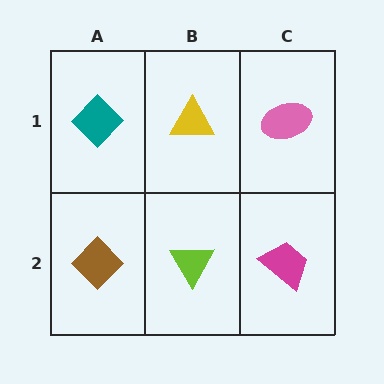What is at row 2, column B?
A lime triangle.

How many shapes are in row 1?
3 shapes.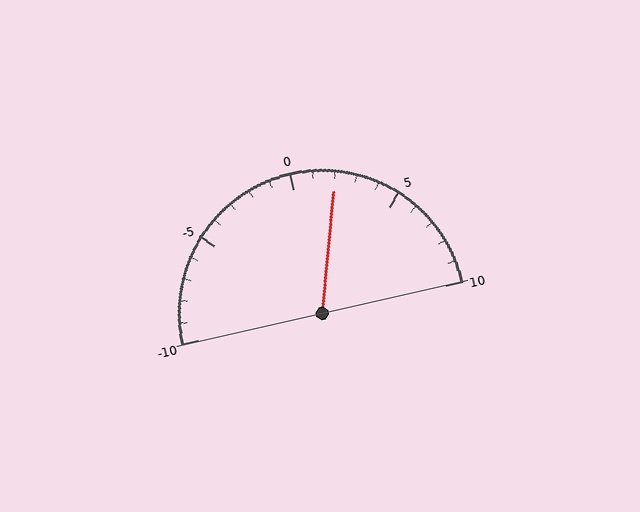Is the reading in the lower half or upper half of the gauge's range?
The reading is in the upper half of the range (-10 to 10).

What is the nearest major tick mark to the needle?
The nearest major tick mark is 0.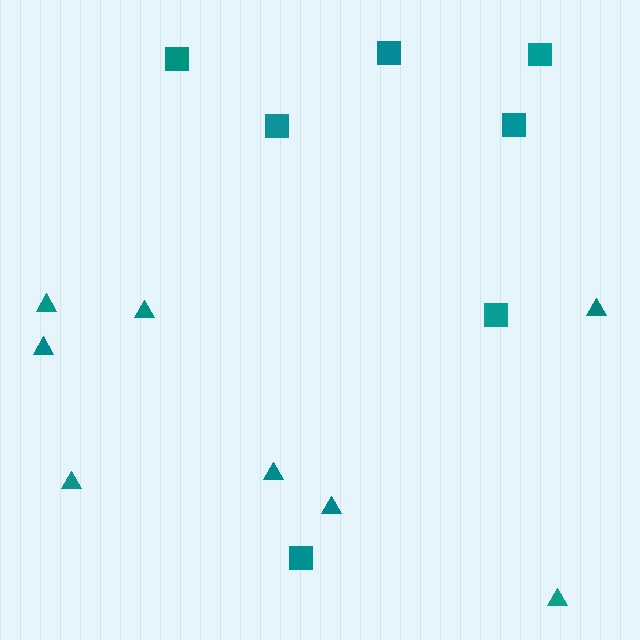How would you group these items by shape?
There are 2 groups: one group of triangles (8) and one group of squares (7).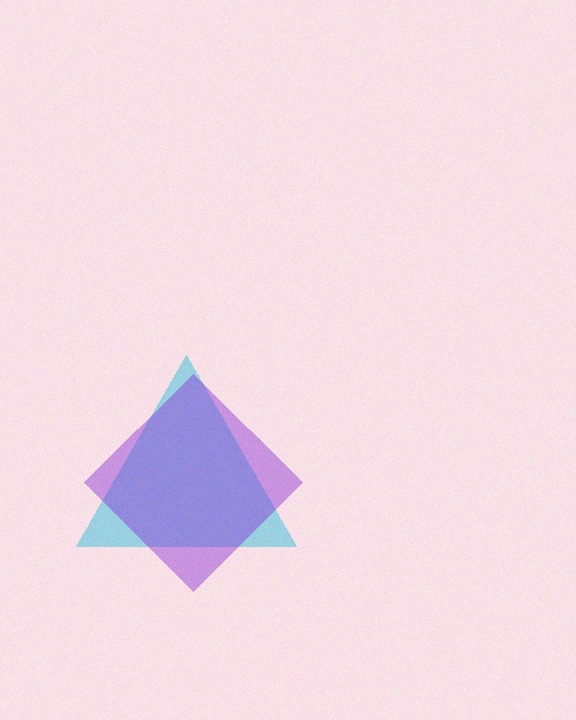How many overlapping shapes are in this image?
There are 2 overlapping shapes in the image.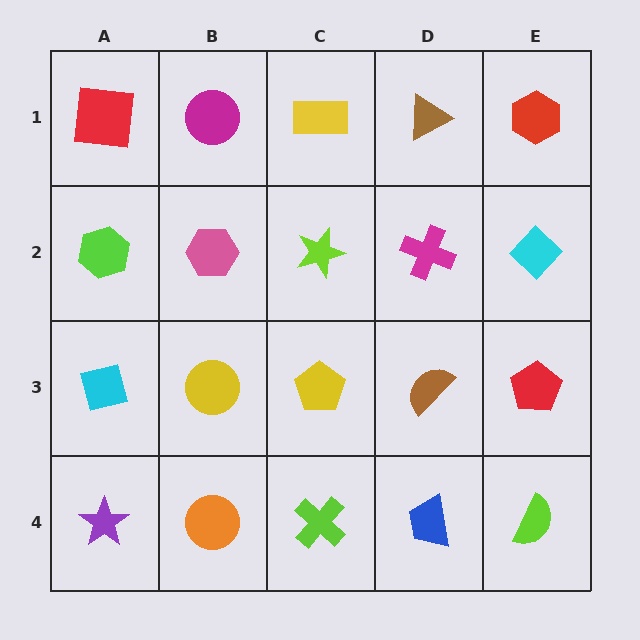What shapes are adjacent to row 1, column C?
A lime star (row 2, column C), a magenta circle (row 1, column B), a brown triangle (row 1, column D).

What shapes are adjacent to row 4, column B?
A yellow circle (row 3, column B), a purple star (row 4, column A), a lime cross (row 4, column C).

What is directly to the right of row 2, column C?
A magenta cross.